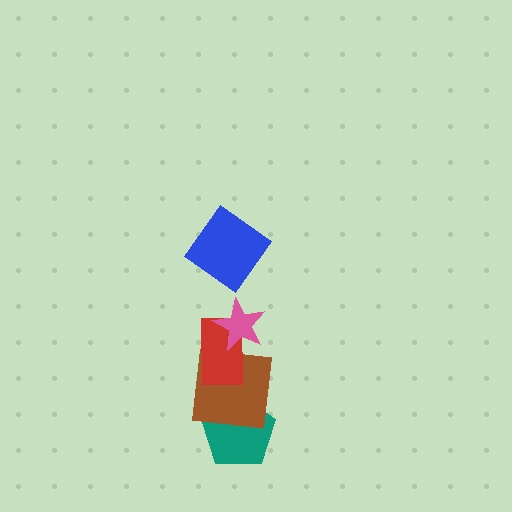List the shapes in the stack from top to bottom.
From top to bottom: the blue diamond, the pink star, the red rectangle, the brown square, the teal pentagon.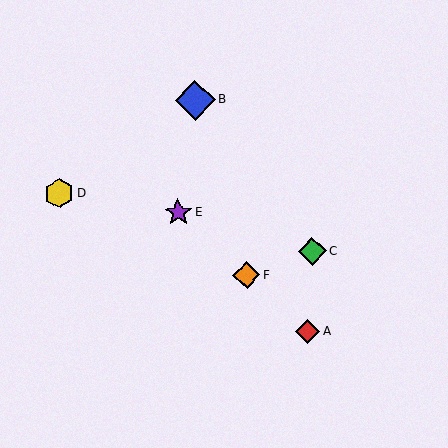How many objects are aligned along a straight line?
3 objects (A, E, F) are aligned along a straight line.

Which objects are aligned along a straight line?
Objects A, E, F are aligned along a straight line.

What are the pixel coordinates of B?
Object B is at (195, 100).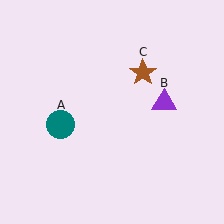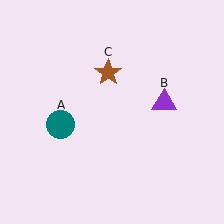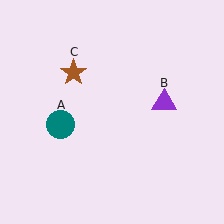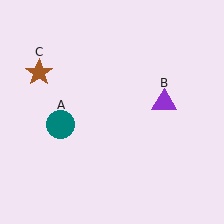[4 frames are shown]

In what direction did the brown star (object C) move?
The brown star (object C) moved left.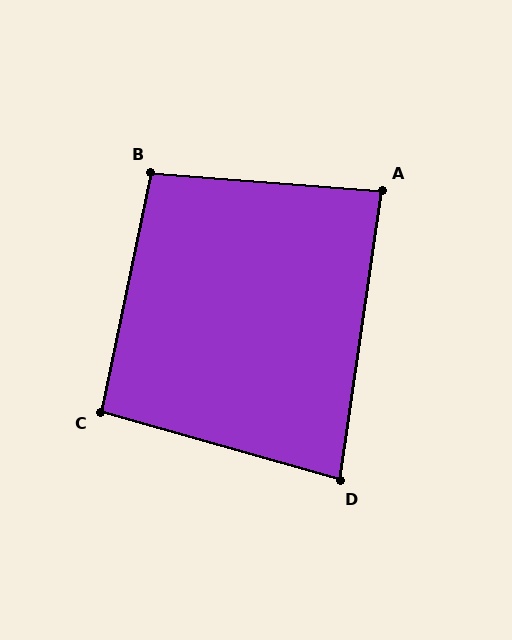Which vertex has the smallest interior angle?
D, at approximately 83 degrees.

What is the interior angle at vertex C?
Approximately 94 degrees (approximately right).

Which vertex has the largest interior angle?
B, at approximately 97 degrees.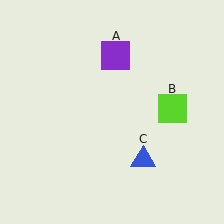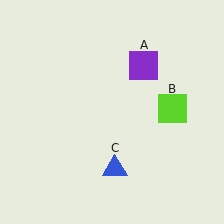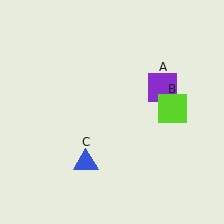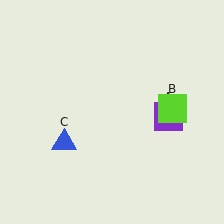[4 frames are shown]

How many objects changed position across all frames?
2 objects changed position: purple square (object A), blue triangle (object C).